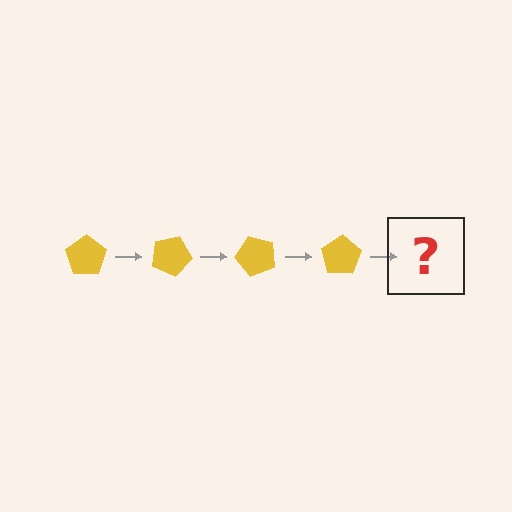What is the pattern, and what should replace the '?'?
The pattern is that the pentagon rotates 25 degrees each step. The '?' should be a yellow pentagon rotated 100 degrees.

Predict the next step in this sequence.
The next step is a yellow pentagon rotated 100 degrees.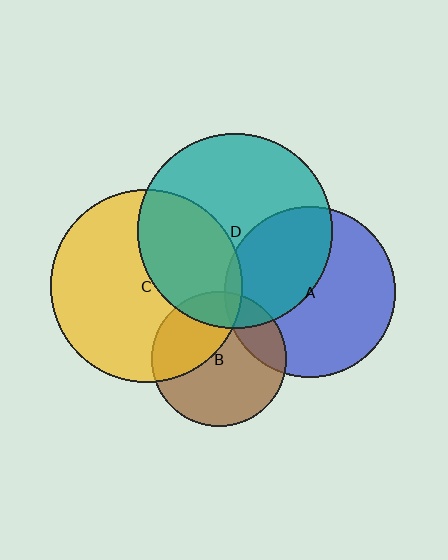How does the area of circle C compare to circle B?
Approximately 2.0 times.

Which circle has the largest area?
Circle D (teal).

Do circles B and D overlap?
Yes.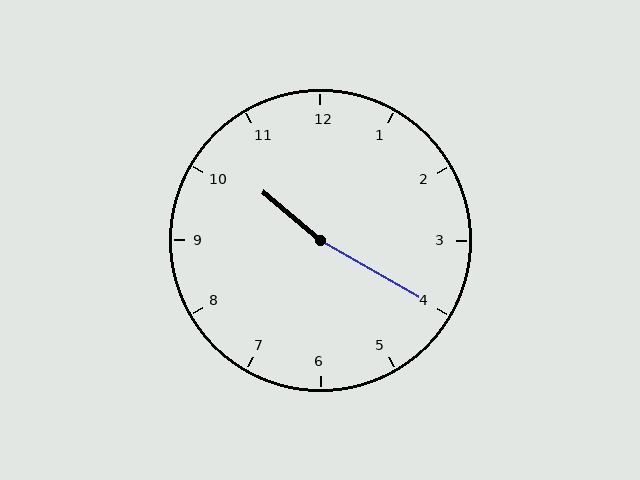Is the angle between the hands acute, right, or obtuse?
It is obtuse.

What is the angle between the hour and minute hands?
Approximately 170 degrees.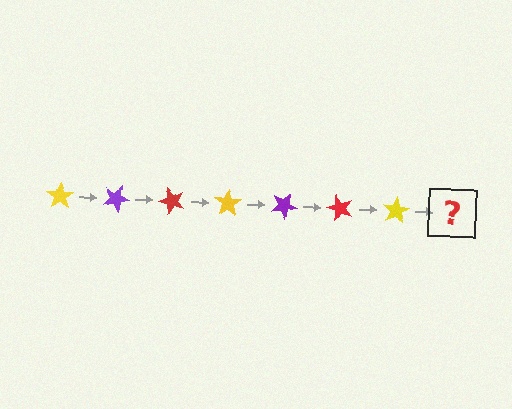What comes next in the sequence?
The next element should be a purple star, rotated 175 degrees from the start.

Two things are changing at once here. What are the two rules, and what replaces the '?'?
The two rules are that it rotates 25 degrees each step and the color cycles through yellow, purple, and red. The '?' should be a purple star, rotated 175 degrees from the start.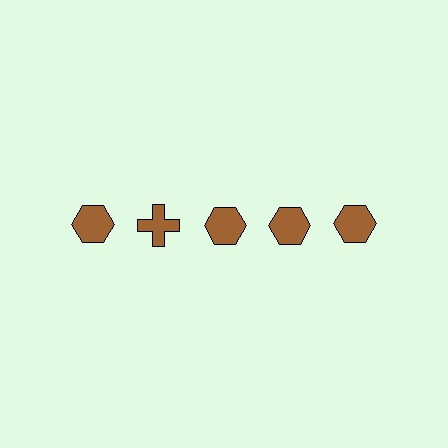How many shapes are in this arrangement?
There are 5 shapes arranged in a grid pattern.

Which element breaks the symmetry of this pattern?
The brown cross in the top row, second from left column breaks the symmetry. All other shapes are brown hexagons.